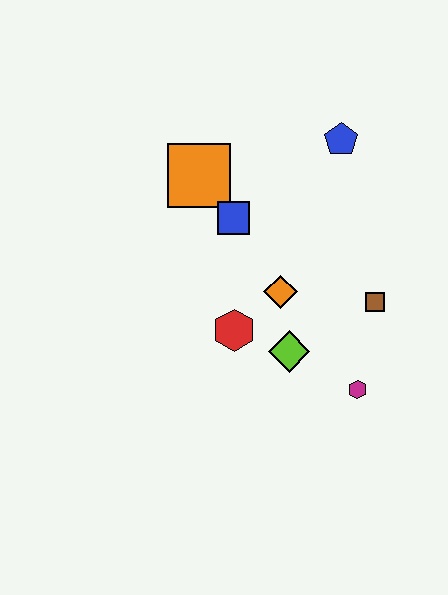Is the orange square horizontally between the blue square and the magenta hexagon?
No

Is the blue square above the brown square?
Yes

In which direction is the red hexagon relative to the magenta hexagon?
The red hexagon is to the left of the magenta hexagon.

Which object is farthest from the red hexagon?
The blue pentagon is farthest from the red hexagon.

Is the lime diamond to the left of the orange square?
No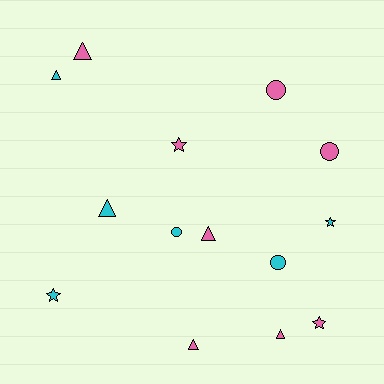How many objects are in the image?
There are 14 objects.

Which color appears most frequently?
Pink, with 8 objects.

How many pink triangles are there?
There are 4 pink triangles.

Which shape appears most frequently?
Triangle, with 6 objects.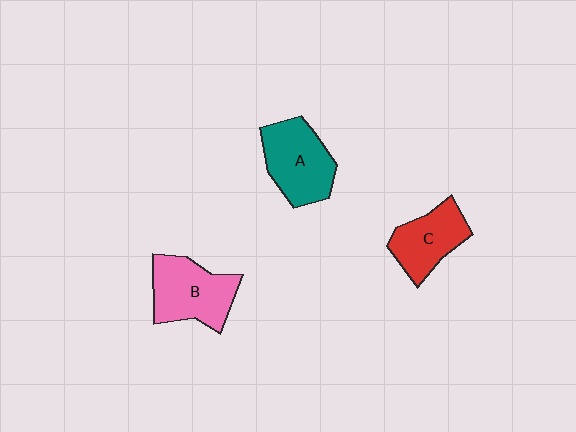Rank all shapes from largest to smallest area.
From largest to smallest: B (pink), A (teal), C (red).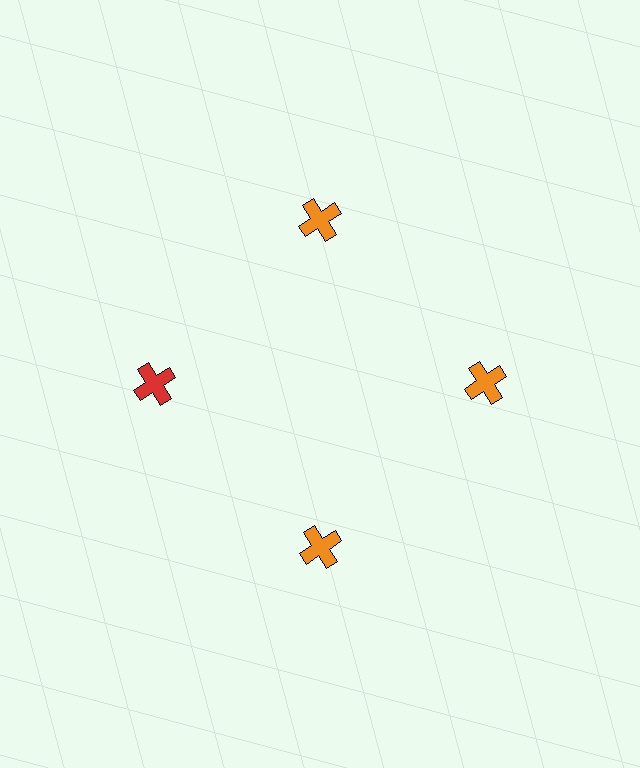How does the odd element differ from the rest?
It has a different color: red instead of orange.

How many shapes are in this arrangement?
There are 4 shapes arranged in a ring pattern.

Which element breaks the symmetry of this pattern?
The red cross at roughly the 9 o'clock position breaks the symmetry. All other shapes are orange crosses.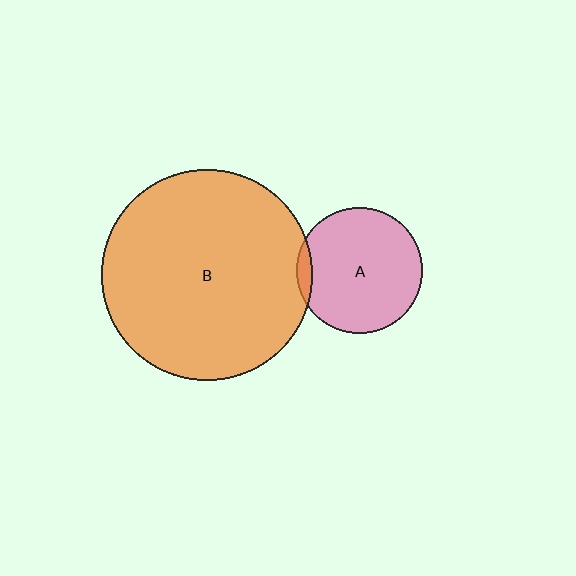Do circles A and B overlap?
Yes.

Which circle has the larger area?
Circle B (orange).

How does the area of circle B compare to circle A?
Approximately 2.8 times.